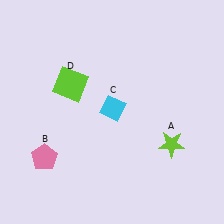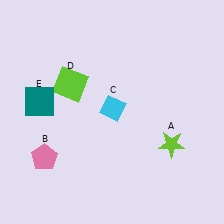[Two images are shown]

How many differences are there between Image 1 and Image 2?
There is 1 difference between the two images.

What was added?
A teal square (E) was added in Image 2.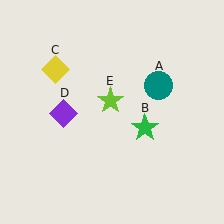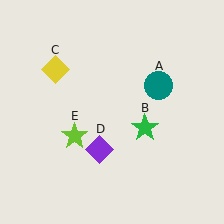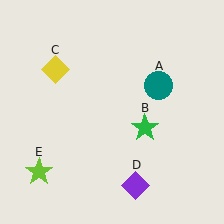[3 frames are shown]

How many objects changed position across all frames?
2 objects changed position: purple diamond (object D), lime star (object E).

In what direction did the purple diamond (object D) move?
The purple diamond (object D) moved down and to the right.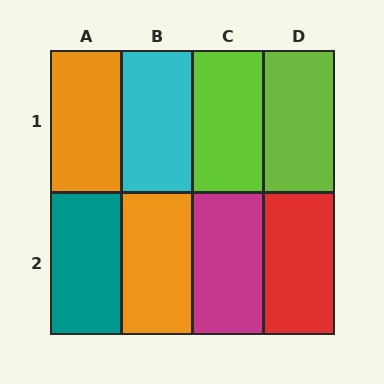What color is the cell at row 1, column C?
Lime.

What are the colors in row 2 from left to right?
Teal, orange, magenta, red.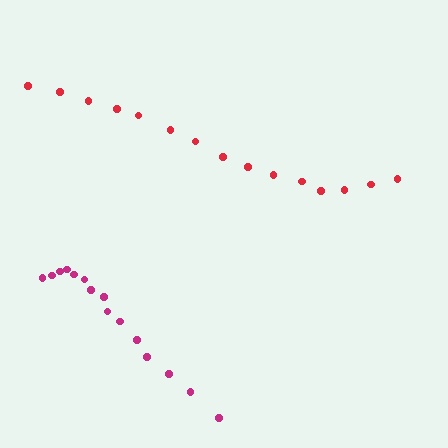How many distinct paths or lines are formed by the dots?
There are 2 distinct paths.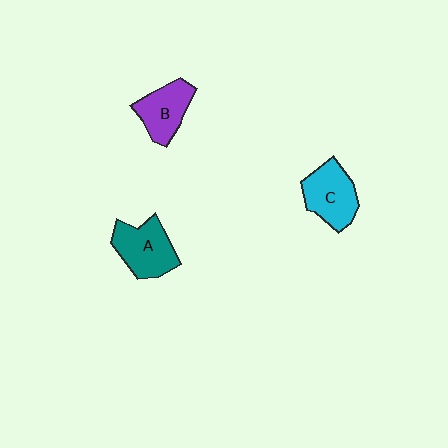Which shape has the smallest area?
Shape B (purple).